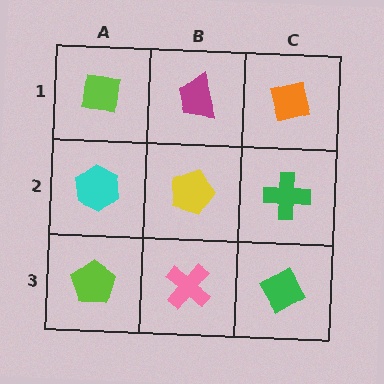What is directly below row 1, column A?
A cyan hexagon.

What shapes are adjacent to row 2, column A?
A lime square (row 1, column A), a lime pentagon (row 3, column A), a yellow pentagon (row 2, column B).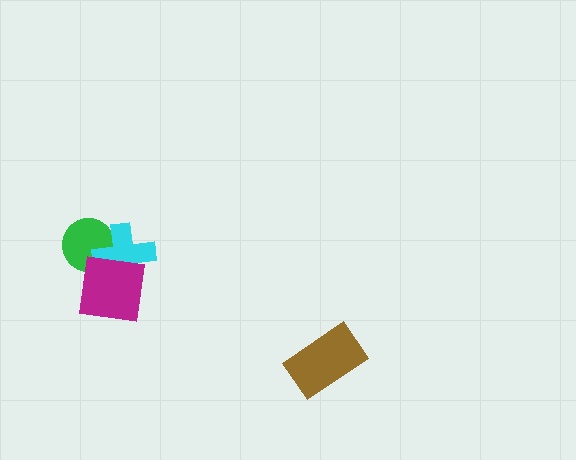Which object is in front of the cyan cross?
The magenta square is in front of the cyan cross.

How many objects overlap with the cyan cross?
2 objects overlap with the cyan cross.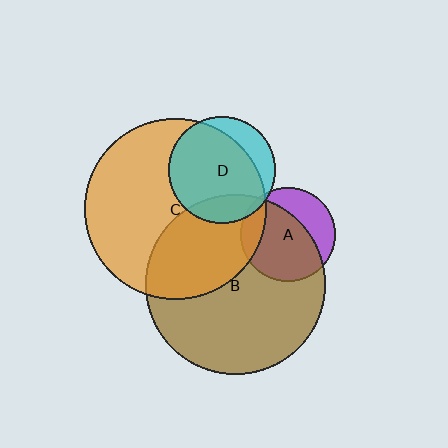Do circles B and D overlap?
Yes.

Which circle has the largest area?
Circle C (orange).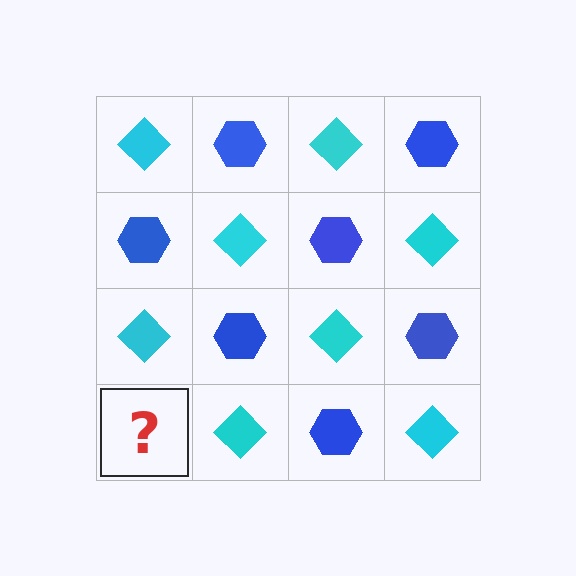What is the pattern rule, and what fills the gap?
The rule is that it alternates cyan diamond and blue hexagon in a checkerboard pattern. The gap should be filled with a blue hexagon.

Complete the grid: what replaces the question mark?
The question mark should be replaced with a blue hexagon.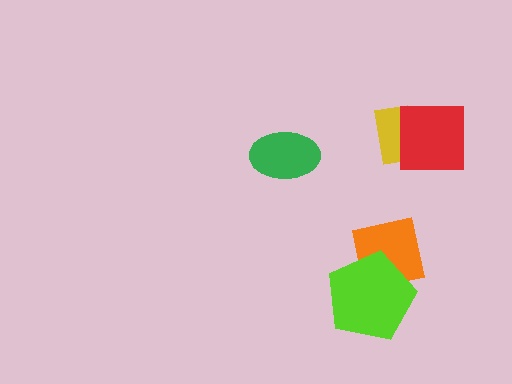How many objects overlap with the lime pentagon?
1 object overlaps with the lime pentagon.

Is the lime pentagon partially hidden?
No, no other shape covers it.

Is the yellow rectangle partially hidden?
Yes, it is partially covered by another shape.